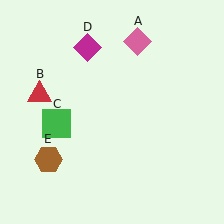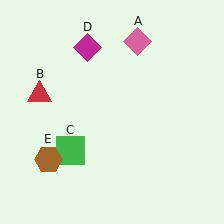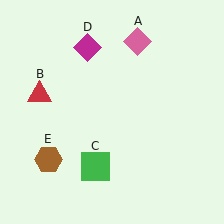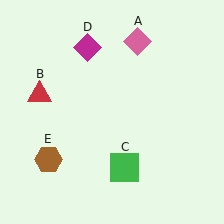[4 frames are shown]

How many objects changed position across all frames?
1 object changed position: green square (object C).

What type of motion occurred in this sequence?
The green square (object C) rotated counterclockwise around the center of the scene.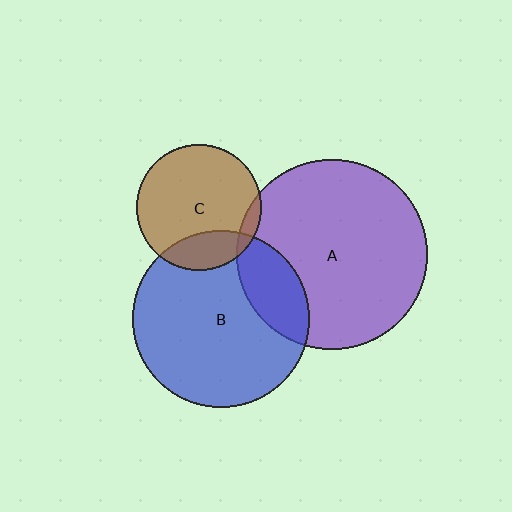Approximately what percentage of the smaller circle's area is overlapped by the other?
Approximately 5%.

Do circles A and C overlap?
Yes.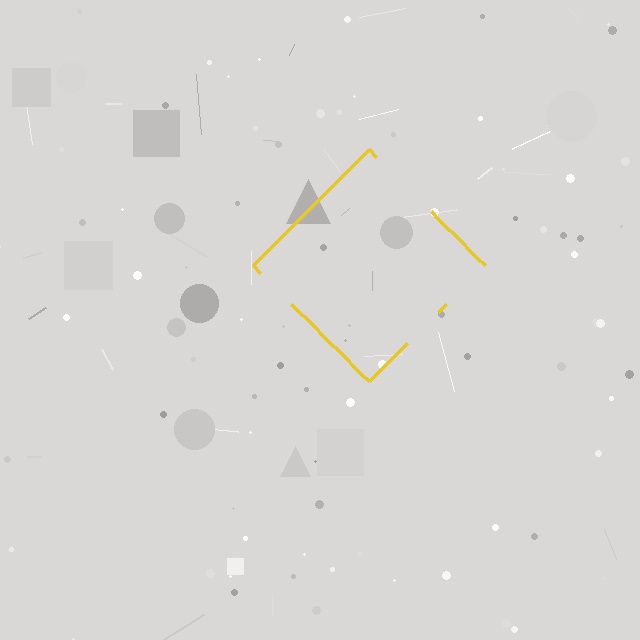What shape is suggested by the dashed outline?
The dashed outline suggests a diamond.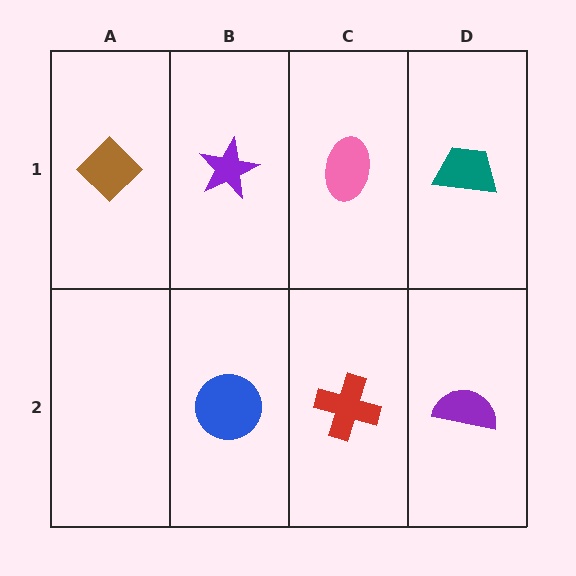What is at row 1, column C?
A pink ellipse.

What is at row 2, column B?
A blue circle.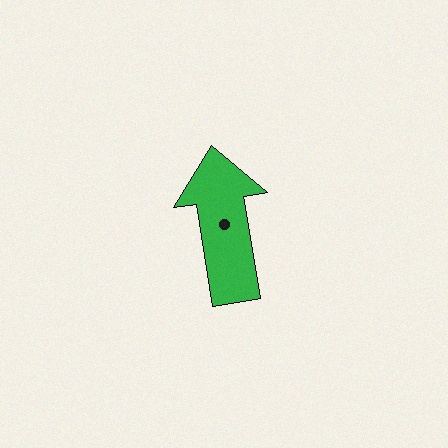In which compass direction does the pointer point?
North.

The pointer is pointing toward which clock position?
Roughly 12 o'clock.